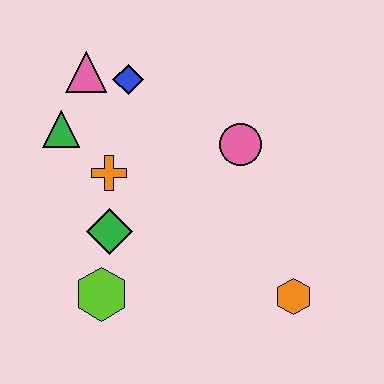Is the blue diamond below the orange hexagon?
No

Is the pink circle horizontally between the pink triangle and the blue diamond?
No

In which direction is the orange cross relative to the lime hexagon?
The orange cross is above the lime hexagon.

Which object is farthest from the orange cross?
The orange hexagon is farthest from the orange cross.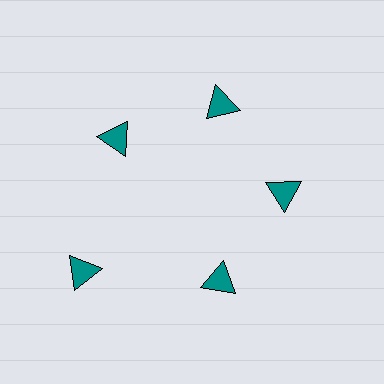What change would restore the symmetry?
The symmetry would be restored by moving it inward, back onto the ring so that all 5 triangles sit at equal angles and equal distance from the center.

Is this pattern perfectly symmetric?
No. The 5 teal triangles are arranged in a ring, but one element near the 8 o'clock position is pushed outward from the center, breaking the 5-fold rotational symmetry.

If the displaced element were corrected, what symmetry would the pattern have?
It would have 5-fold rotational symmetry — the pattern would map onto itself every 72 degrees.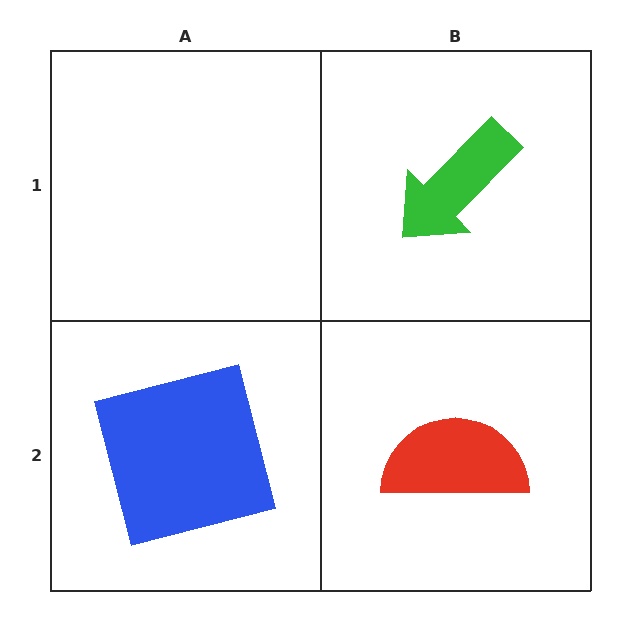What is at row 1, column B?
A green arrow.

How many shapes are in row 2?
2 shapes.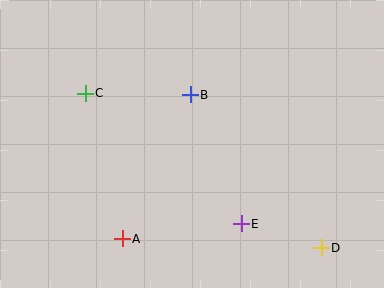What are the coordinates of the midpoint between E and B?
The midpoint between E and B is at (216, 159).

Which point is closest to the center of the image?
Point B at (190, 95) is closest to the center.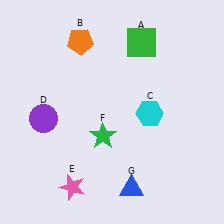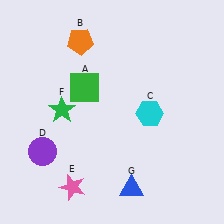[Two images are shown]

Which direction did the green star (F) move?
The green star (F) moved left.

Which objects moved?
The objects that moved are: the green square (A), the purple circle (D), the green star (F).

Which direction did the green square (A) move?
The green square (A) moved left.